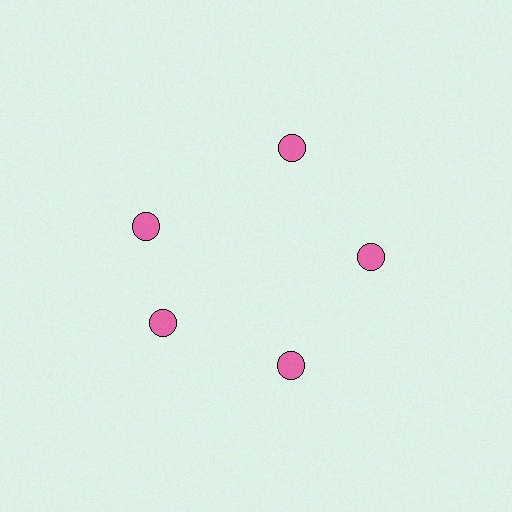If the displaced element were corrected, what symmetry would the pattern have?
It would have 5-fold rotational symmetry — the pattern would map onto itself every 72 degrees.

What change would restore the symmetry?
The symmetry would be restored by rotating it back into even spacing with its neighbors so that all 5 circles sit at equal angles and equal distance from the center.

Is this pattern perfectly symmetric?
No. The 5 pink circles are arranged in a ring, but one element near the 10 o'clock position is rotated out of alignment along the ring, breaking the 5-fold rotational symmetry.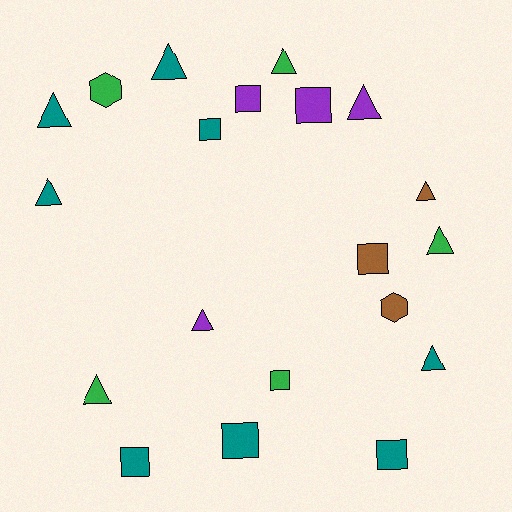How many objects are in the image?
There are 20 objects.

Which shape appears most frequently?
Triangle, with 10 objects.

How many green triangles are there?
There are 3 green triangles.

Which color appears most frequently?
Teal, with 8 objects.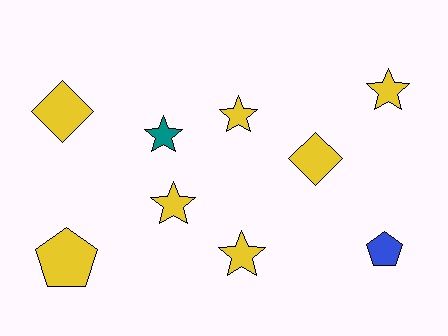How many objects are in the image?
There are 9 objects.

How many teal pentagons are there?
There are no teal pentagons.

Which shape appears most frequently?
Star, with 5 objects.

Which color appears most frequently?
Yellow, with 7 objects.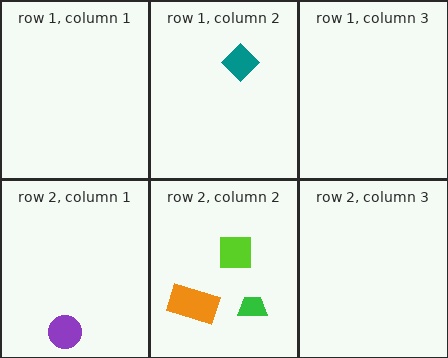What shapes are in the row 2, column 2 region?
The green trapezoid, the orange rectangle, the lime square.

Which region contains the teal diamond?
The row 1, column 2 region.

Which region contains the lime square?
The row 2, column 2 region.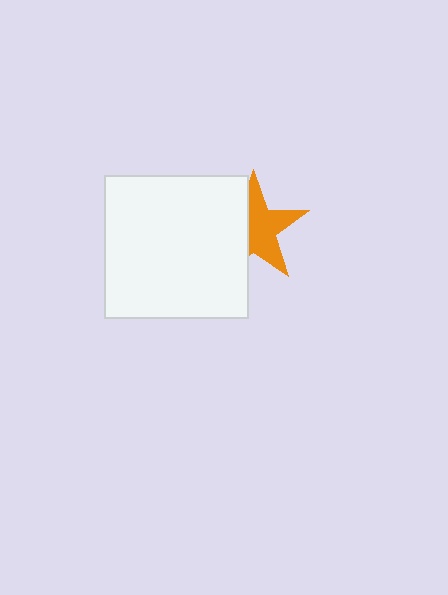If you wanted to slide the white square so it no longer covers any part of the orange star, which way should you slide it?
Slide it left — that is the most direct way to separate the two shapes.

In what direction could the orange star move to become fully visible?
The orange star could move right. That would shift it out from behind the white square entirely.